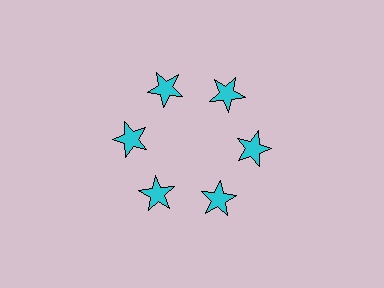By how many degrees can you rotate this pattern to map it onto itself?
The pattern maps onto itself every 60 degrees of rotation.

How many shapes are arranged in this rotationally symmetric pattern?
There are 6 shapes, arranged in 6 groups of 1.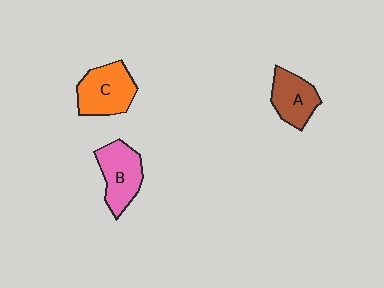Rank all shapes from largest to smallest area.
From largest to smallest: C (orange), B (pink), A (brown).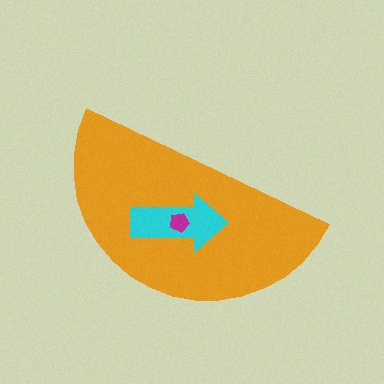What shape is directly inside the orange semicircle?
The cyan arrow.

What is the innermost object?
The magenta pentagon.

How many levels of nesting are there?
3.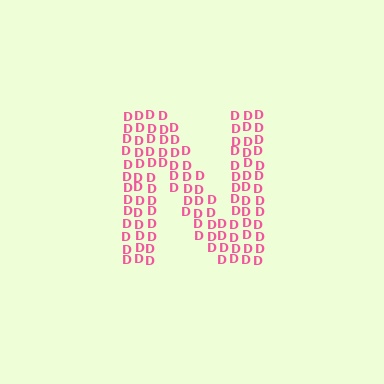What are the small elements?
The small elements are letter D's.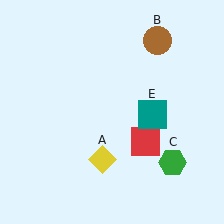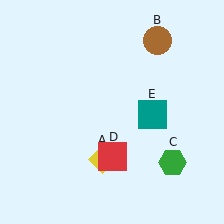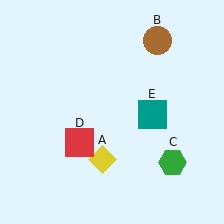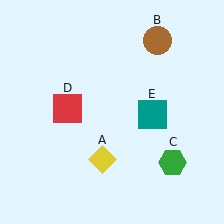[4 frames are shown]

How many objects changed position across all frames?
1 object changed position: red square (object D).